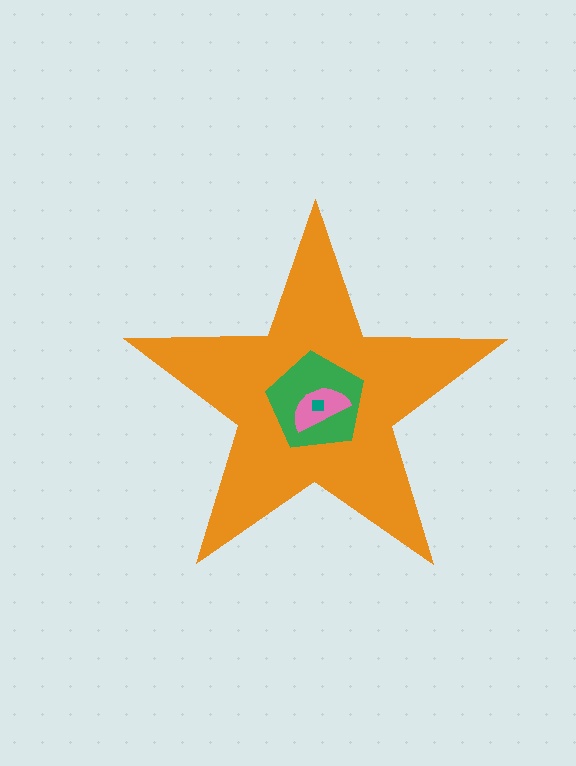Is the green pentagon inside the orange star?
Yes.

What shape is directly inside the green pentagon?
The pink semicircle.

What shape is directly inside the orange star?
The green pentagon.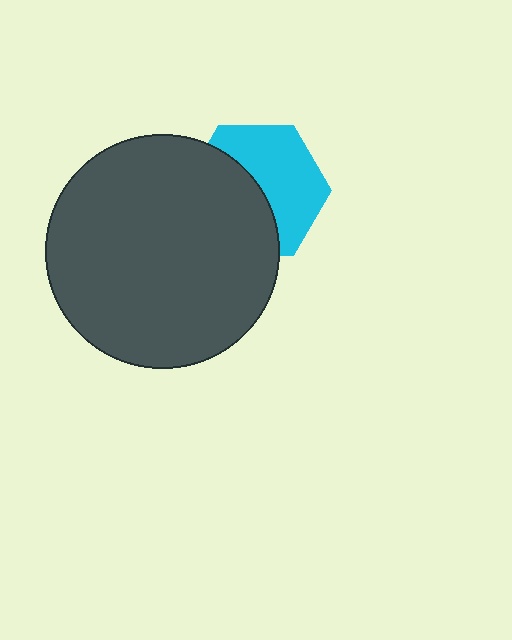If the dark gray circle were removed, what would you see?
You would see the complete cyan hexagon.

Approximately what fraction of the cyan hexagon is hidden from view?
Roughly 48% of the cyan hexagon is hidden behind the dark gray circle.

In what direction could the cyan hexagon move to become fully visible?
The cyan hexagon could move right. That would shift it out from behind the dark gray circle entirely.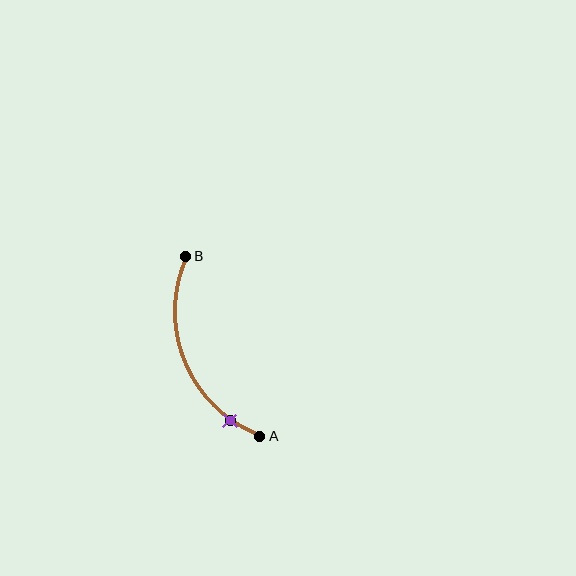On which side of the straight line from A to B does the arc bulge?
The arc bulges to the left of the straight line connecting A and B.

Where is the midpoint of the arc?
The arc midpoint is the point on the curve farthest from the straight line joining A and B. It sits to the left of that line.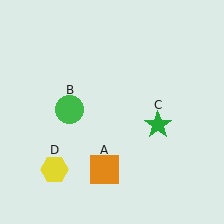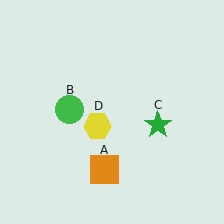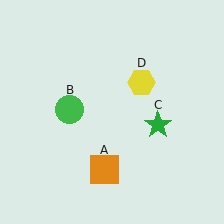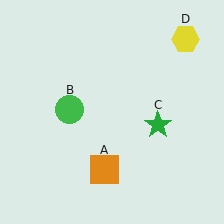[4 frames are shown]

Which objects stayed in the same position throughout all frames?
Orange square (object A) and green circle (object B) and green star (object C) remained stationary.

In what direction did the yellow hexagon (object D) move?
The yellow hexagon (object D) moved up and to the right.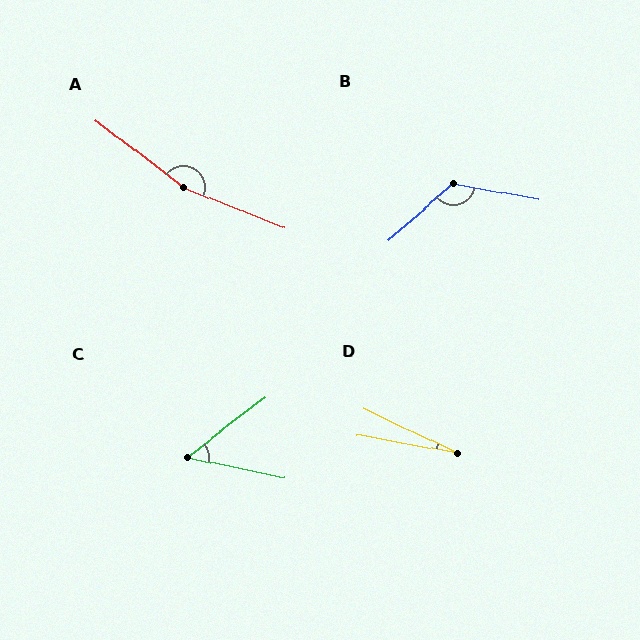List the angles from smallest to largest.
D (15°), C (49°), B (128°), A (165°).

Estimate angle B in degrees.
Approximately 128 degrees.